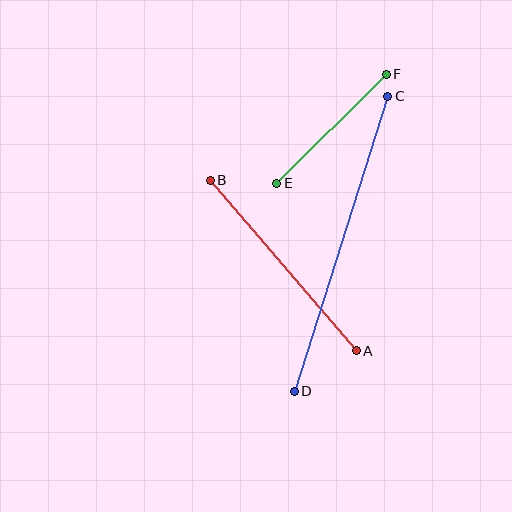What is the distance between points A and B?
The distance is approximately 224 pixels.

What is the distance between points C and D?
The distance is approximately 310 pixels.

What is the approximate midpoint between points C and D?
The midpoint is at approximately (341, 244) pixels.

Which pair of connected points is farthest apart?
Points C and D are farthest apart.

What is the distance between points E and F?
The distance is approximately 155 pixels.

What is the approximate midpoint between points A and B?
The midpoint is at approximately (283, 265) pixels.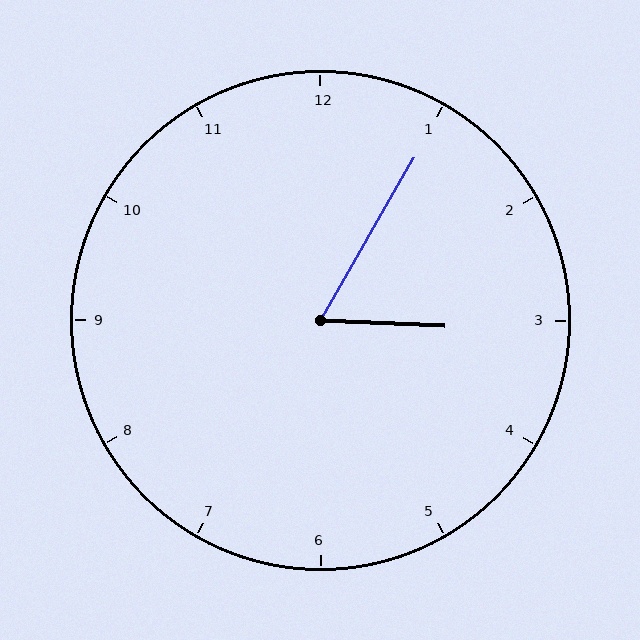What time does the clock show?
3:05.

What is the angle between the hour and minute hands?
Approximately 62 degrees.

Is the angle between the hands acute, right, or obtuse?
It is acute.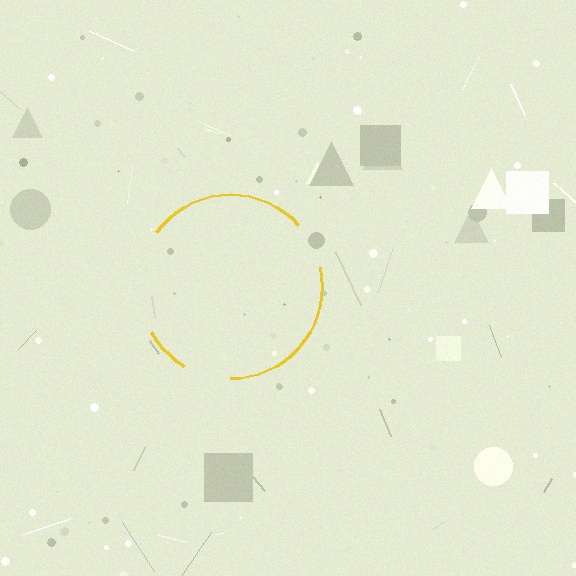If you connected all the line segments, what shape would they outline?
They would outline a circle.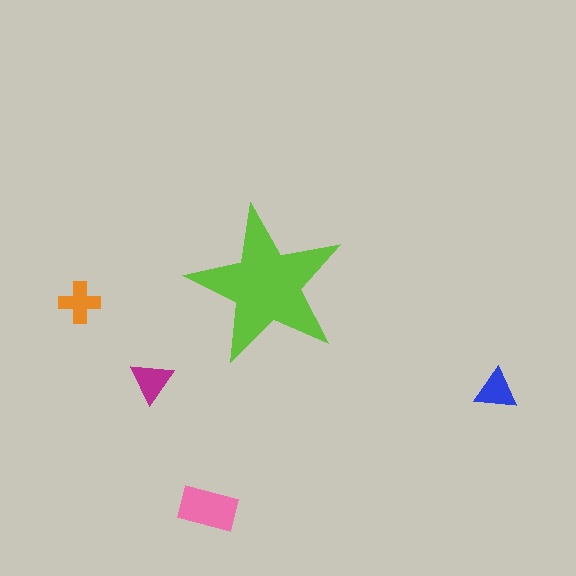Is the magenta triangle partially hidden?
No, the magenta triangle is fully visible.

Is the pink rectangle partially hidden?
No, the pink rectangle is fully visible.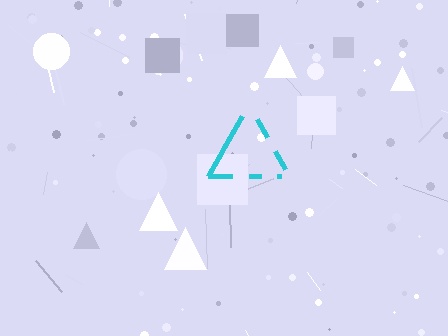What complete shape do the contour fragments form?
The contour fragments form a triangle.